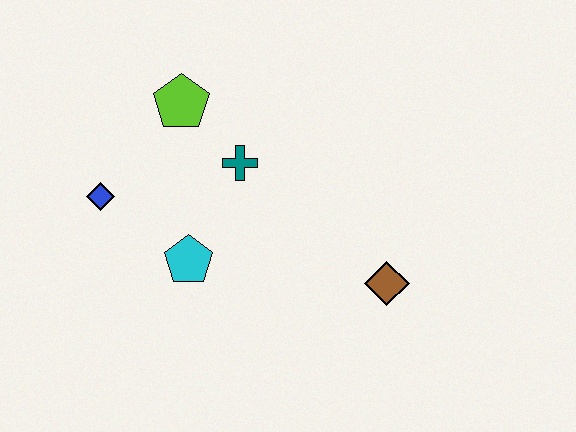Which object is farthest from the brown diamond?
The blue diamond is farthest from the brown diamond.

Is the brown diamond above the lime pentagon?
No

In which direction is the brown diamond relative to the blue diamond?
The brown diamond is to the right of the blue diamond.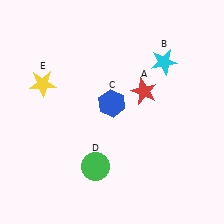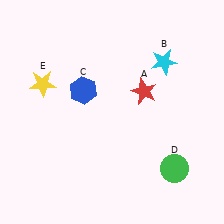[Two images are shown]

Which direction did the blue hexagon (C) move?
The blue hexagon (C) moved left.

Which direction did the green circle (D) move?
The green circle (D) moved right.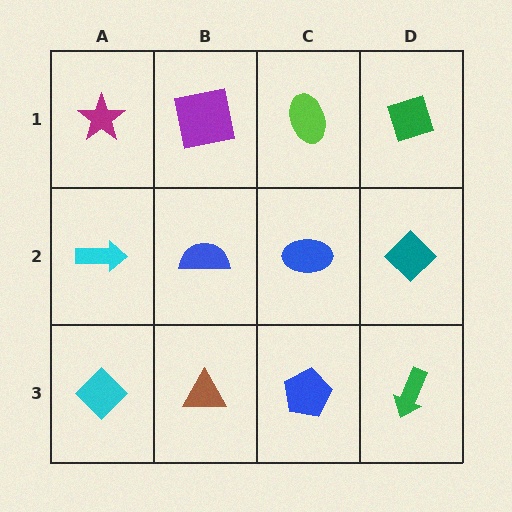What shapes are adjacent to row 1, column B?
A blue semicircle (row 2, column B), a magenta star (row 1, column A), a lime ellipse (row 1, column C).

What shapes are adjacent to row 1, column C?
A blue ellipse (row 2, column C), a purple square (row 1, column B), a green diamond (row 1, column D).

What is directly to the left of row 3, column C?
A brown triangle.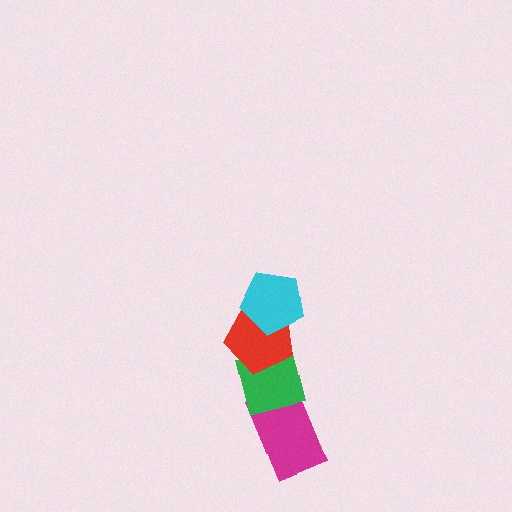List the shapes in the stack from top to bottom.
From top to bottom: the cyan pentagon, the red pentagon, the green square, the magenta rectangle.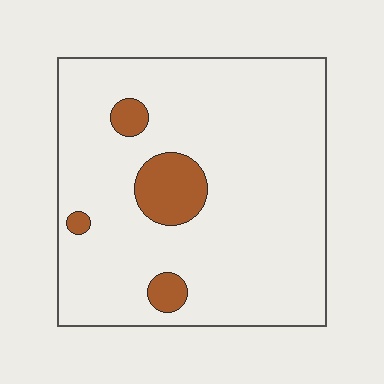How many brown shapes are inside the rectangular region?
4.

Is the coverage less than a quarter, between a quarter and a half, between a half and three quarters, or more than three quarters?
Less than a quarter.